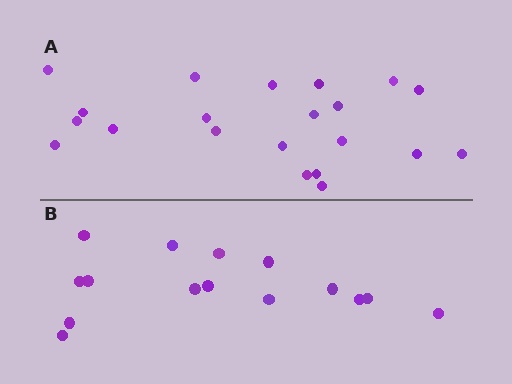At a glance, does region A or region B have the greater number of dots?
Region A (the top region) has more dots.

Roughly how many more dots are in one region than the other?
Region A has about 6 more dots than region B.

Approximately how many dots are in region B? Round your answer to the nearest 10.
About 20 dots. (The exact count is 15, which rounds to 20.)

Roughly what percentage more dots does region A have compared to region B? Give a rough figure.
About 40% more.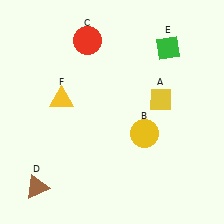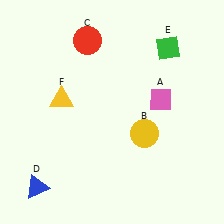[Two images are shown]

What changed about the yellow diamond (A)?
In Image 1, A is yellow. In Image 2, it changed to pink.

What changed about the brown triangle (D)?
In Image 1, D is brown. In Image 2, it changed to blue.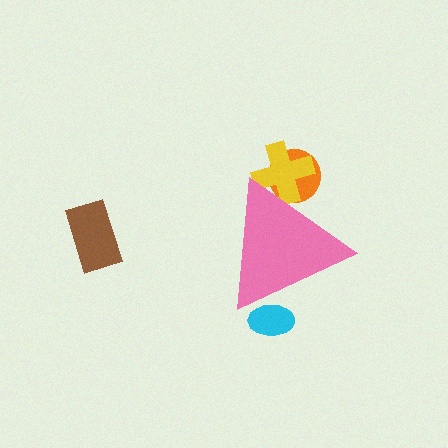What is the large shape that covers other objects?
A pink triangle.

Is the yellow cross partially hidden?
Yes, the yellow cross is partially hidden behind the pink triangle.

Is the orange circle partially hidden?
Yes, the orange circle is partially hidden behind the pink triangle.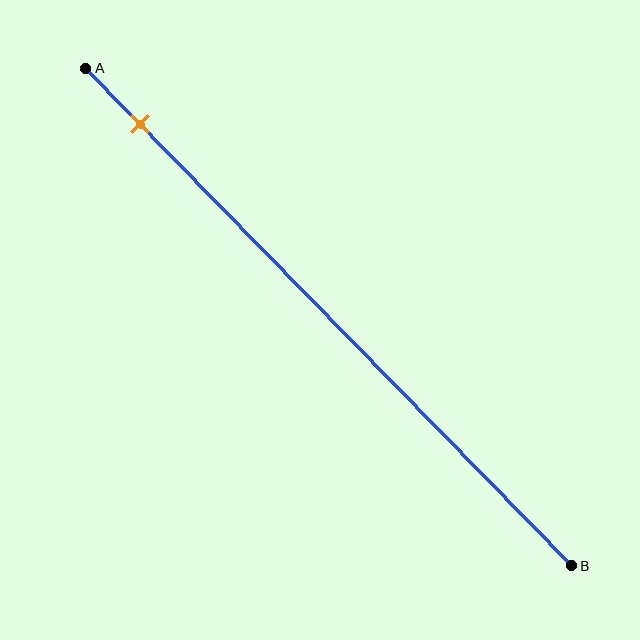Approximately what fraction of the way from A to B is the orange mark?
The orange mark is approximately 10% of the way from A to B.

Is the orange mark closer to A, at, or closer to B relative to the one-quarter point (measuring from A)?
The orange mark is closer to point A than the one-quarter point of segment AB.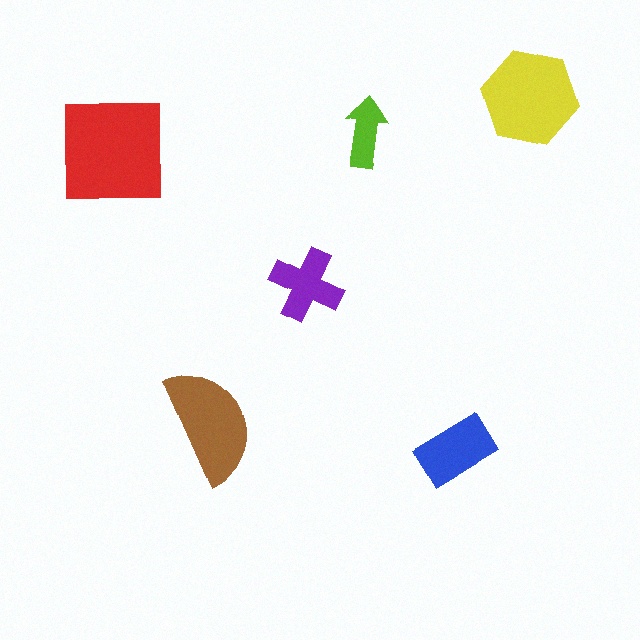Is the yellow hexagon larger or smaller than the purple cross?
Larger.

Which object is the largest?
The red square.